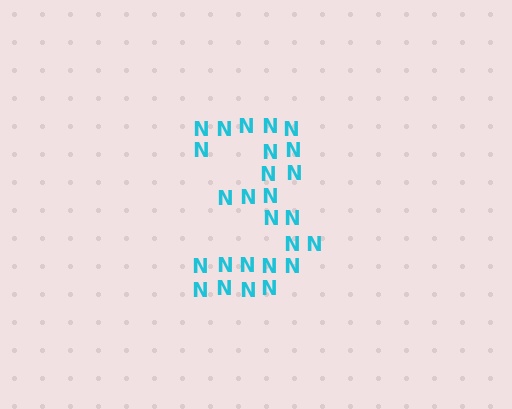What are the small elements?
The small elements are letter N's.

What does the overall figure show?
The overall figure shows the digit 3.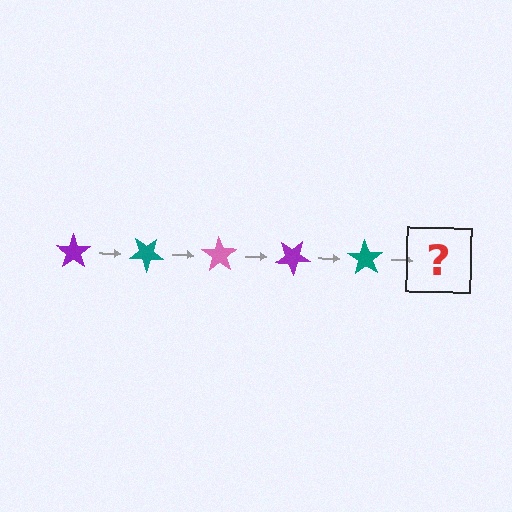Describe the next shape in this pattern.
It should be a pink star, rotated 175 degrees from the start.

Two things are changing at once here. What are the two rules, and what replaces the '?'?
The two rules are that it rotates 35 degrees each step and the color cycles through purple, teal, and pink. The '?' should be a pink star, rotated 175 degrees from the start.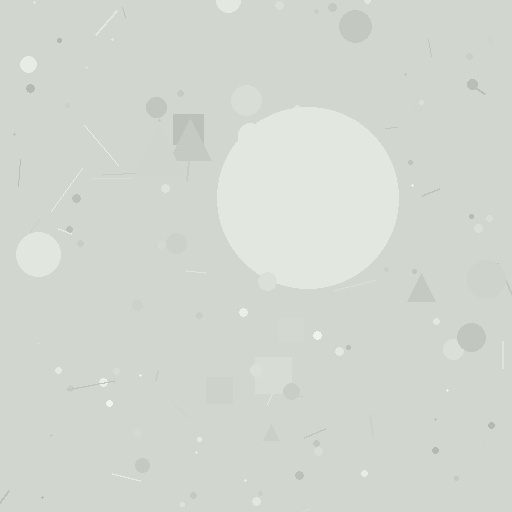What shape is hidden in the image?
A circle is hidden in the image.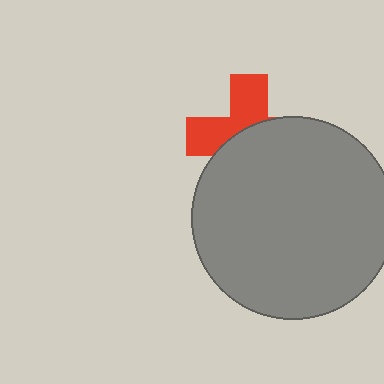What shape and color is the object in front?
The object in front is a gray circle.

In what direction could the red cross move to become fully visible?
The red cross could move up. That would shift it out from behind the gray circle entirely.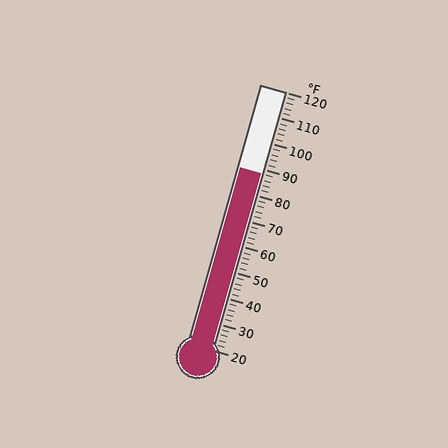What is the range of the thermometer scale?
The thermometer scale ranges from 20°F to 120°F.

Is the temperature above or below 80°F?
The temperature is above 80°F.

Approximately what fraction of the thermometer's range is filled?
The thermometer is filled to approximately 70% of its range.